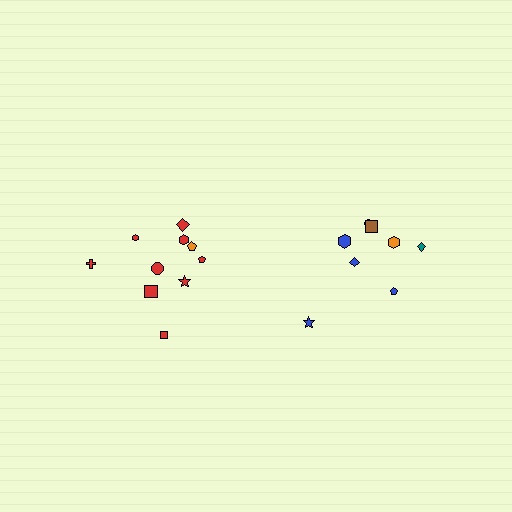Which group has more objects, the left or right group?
The left group.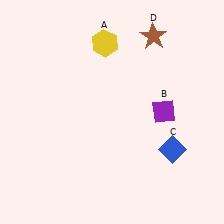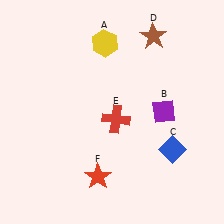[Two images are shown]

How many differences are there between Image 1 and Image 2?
There are 2 differences between the two images.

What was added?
A red cross (E), a red star (F) were added in Image 2.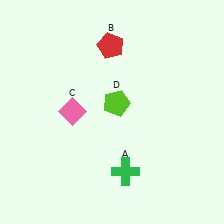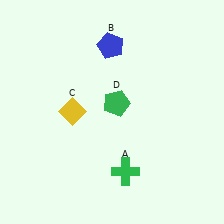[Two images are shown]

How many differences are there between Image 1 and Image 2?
There are 3 differences between the two images.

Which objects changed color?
B changed from red to blue. C changed from pink to yellow. D changed from lime to green.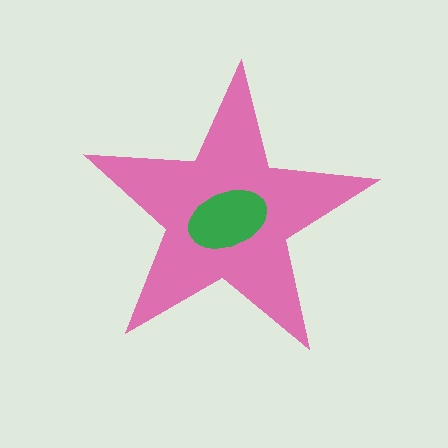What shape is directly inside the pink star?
The green ellipse.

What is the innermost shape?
The green ellipse.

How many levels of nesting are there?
2.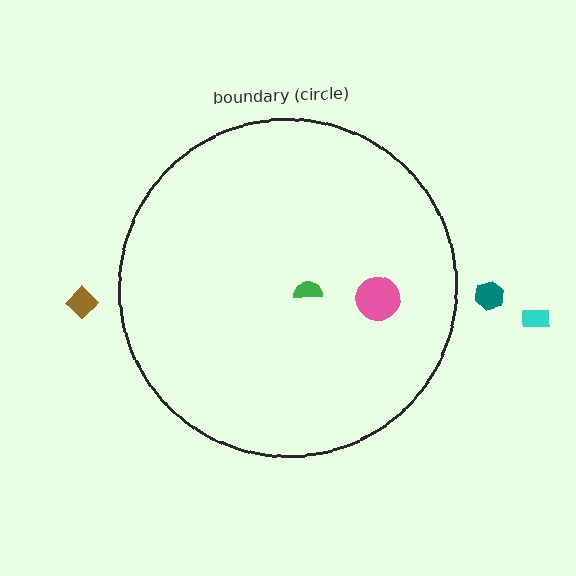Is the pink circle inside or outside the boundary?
Inside.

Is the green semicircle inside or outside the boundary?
Inside.